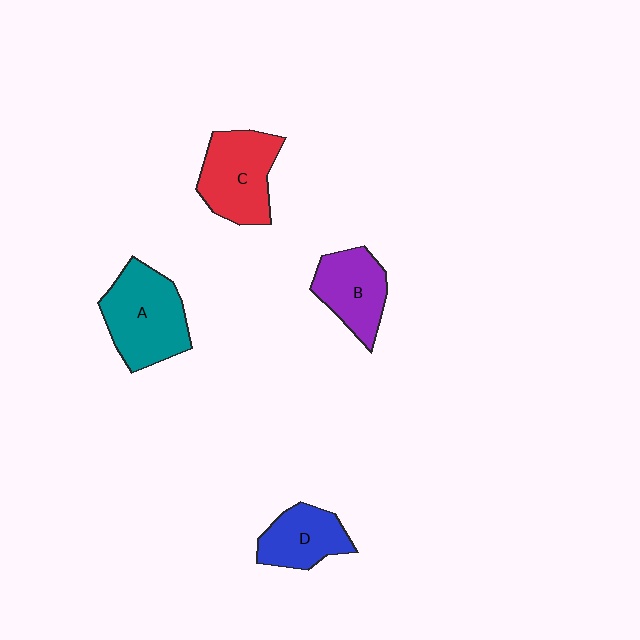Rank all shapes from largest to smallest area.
From largest to smallest: A (teal), C (red), B (purple), D (blue).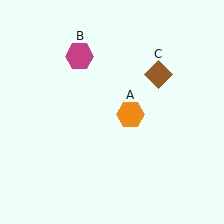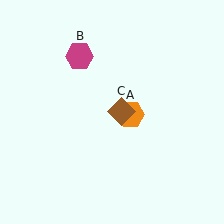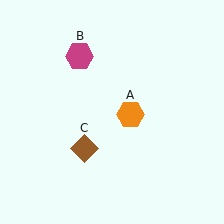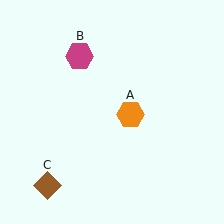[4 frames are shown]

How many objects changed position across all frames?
1 object changed position: brown diamond (object C).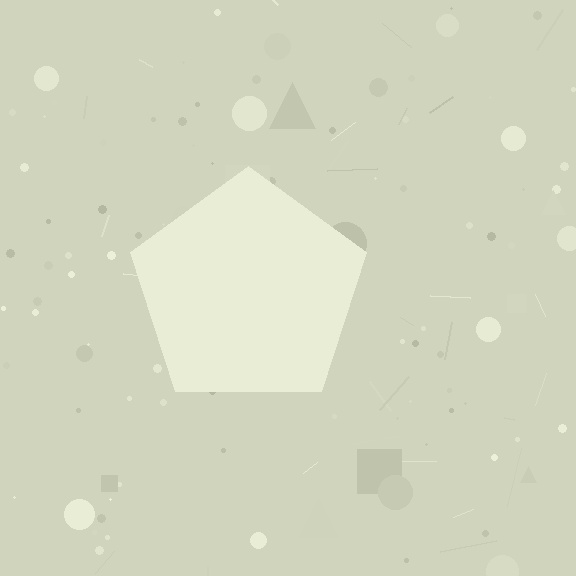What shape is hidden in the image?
A pentagon is hidden in the image.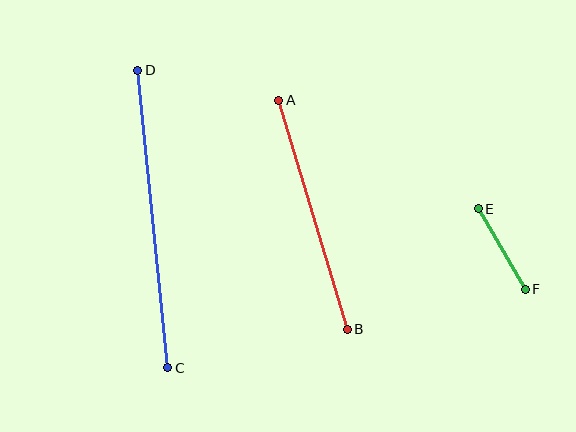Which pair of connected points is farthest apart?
Points C and D are farthest apart.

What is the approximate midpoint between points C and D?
The midpoint is at approximately (153, 219) pixels.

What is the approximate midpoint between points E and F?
The midpoint is at approximately (502, 249) pixels.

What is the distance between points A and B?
The distance is approximately 239 pixels.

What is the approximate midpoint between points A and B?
The midpoint is at approximately (313, 215) pixels.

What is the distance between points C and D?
The distance is approximately 299 pixels.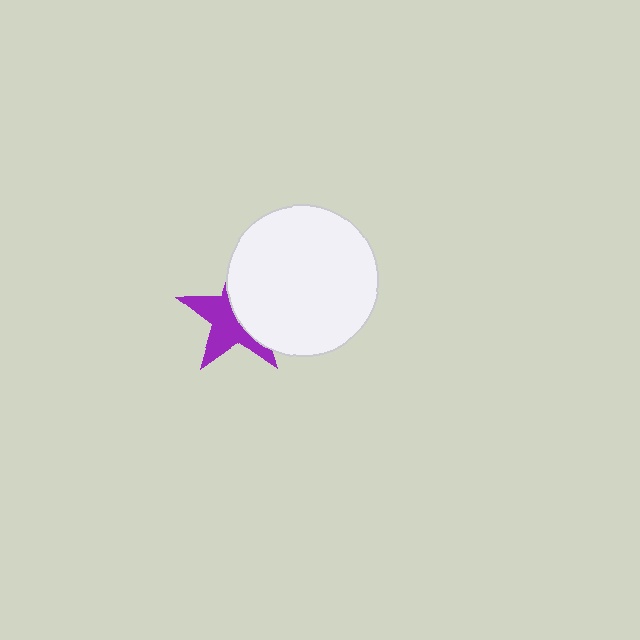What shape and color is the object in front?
The object in front is a white circle.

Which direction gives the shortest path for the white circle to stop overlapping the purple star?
Moving right gives the shortest separation.